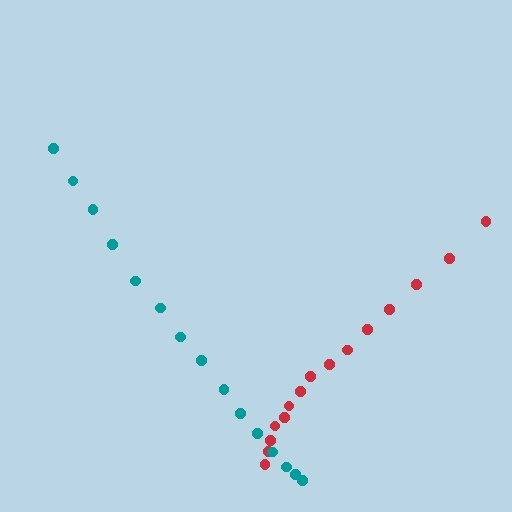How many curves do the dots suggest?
There are 2 distinct paths.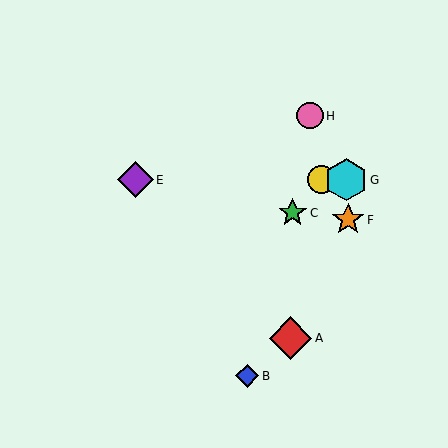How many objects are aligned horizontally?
3 objects (D, E, G) are aligned horizontally.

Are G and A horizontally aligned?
No, G is at y≈180 and A is at y≈338.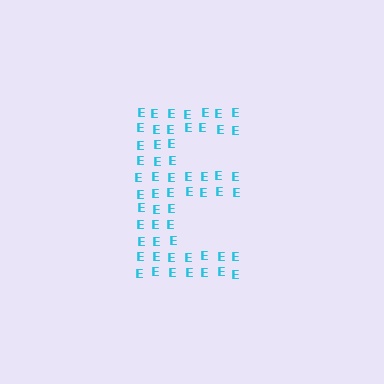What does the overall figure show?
The overall figure shows the letter E.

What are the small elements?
The small elements are letter E's.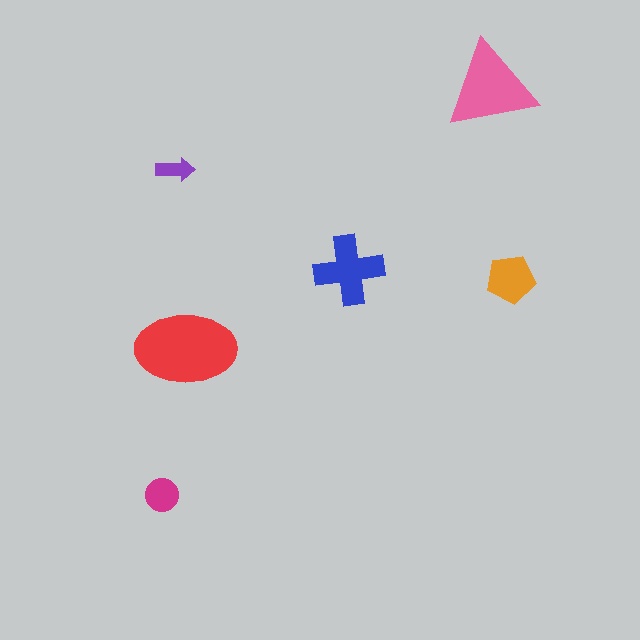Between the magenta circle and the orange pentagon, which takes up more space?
The orange pentagon.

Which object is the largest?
The red ellipse.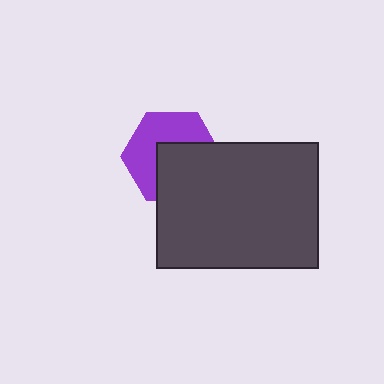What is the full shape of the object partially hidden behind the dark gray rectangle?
The partially hidden object is a purple hexagon.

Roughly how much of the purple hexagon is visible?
About half of it is visible (roughly 51%).